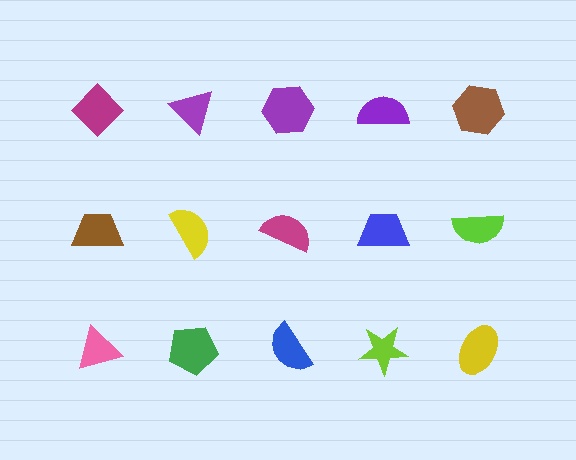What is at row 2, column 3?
A magenta semicircle.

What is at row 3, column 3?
A blue semicircle.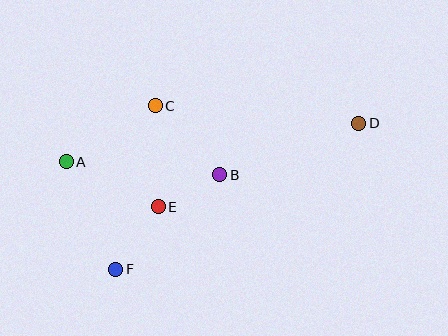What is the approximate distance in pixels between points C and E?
The distance between C and E is approximately 101 pixels.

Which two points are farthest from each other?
Points A and D are farthest from each other.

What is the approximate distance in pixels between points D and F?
The distance between D and F is approximately 283 pixels.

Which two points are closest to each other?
Points B and E are closest to each other.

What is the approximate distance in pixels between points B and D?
The distance between B and D is approximately 148 pixels.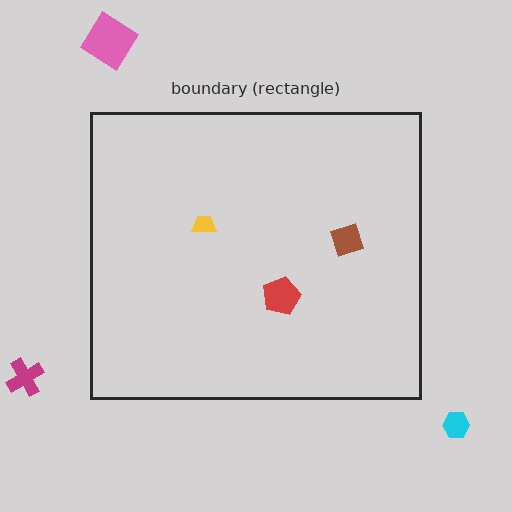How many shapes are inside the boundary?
3 inside, 3 outside.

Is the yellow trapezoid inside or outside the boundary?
Inside.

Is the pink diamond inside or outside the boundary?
Outside.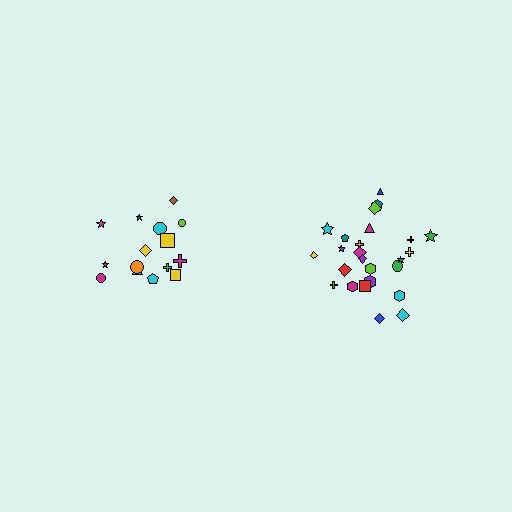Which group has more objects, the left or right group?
The right group.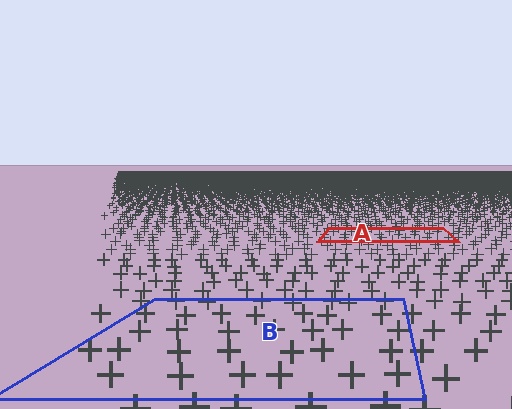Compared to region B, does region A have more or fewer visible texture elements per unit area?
Region A has more texture elements per unit area — they are packed more densely because it is farther away.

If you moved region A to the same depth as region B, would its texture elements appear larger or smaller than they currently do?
They would appear larger. At a closer depth, the same texture elements are projected at a bigger on-screen size.